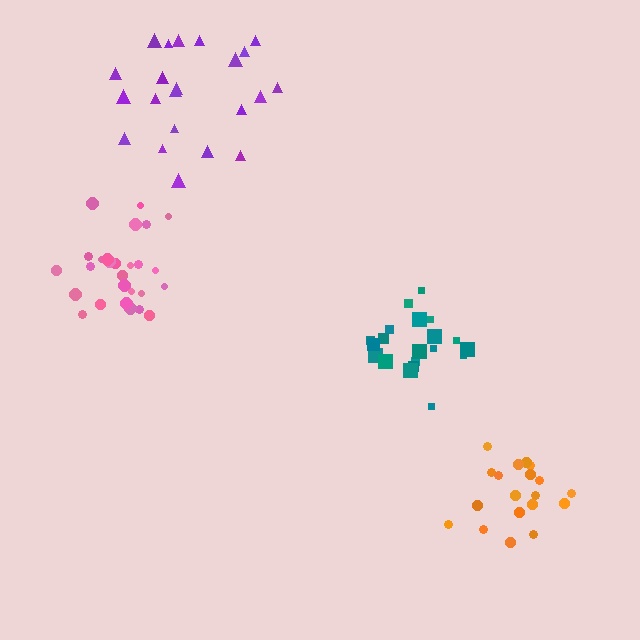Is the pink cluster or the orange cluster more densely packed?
Pink.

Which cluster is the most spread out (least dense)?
Purple.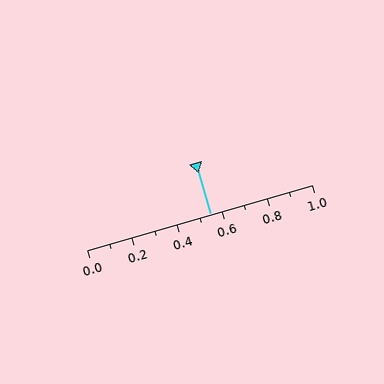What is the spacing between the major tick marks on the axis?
The major ticks are spaced 0.2 apart.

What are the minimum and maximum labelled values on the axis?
The axis runs from 0.0 to 1.0.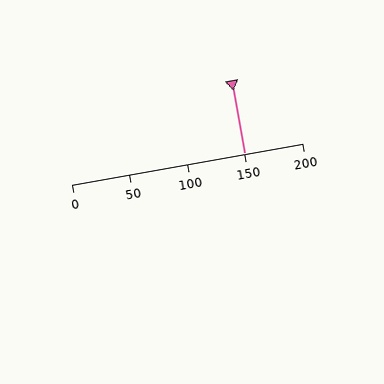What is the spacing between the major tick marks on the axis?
The major ticks are spaced 50 apart.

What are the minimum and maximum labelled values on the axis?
The axis runs from 0 to 200.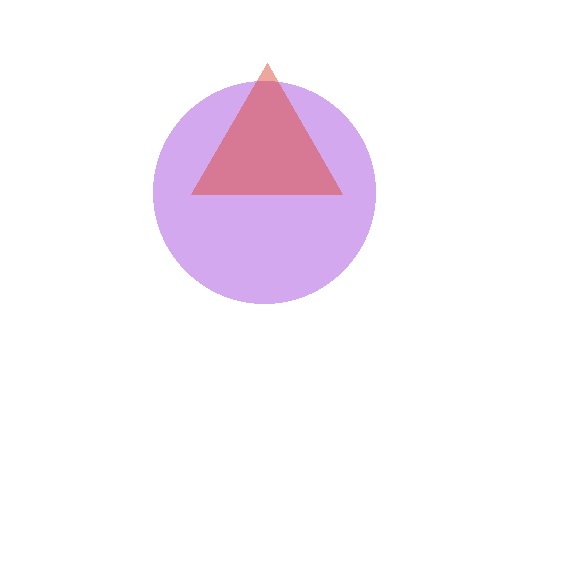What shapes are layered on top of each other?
The layered shapes are: a purple circle, a red triangle.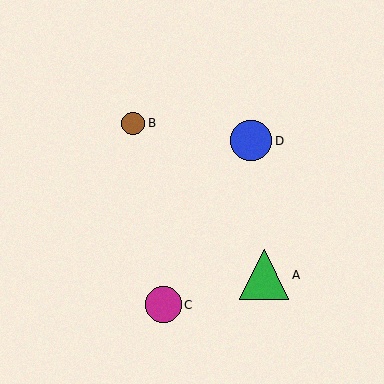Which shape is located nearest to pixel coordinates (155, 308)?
The magenta circle (labeled C) at (163, 305) is nearest to that location.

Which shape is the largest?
The green triangle (labeled A) is the largest.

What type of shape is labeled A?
Shape A is a green triangle.